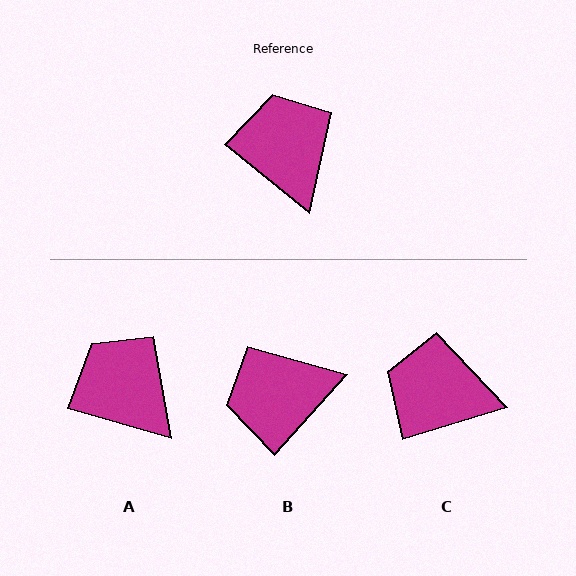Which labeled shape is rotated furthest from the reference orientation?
B, about 87 degrees away.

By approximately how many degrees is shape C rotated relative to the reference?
Approximately 56 degrees counter-clockwise.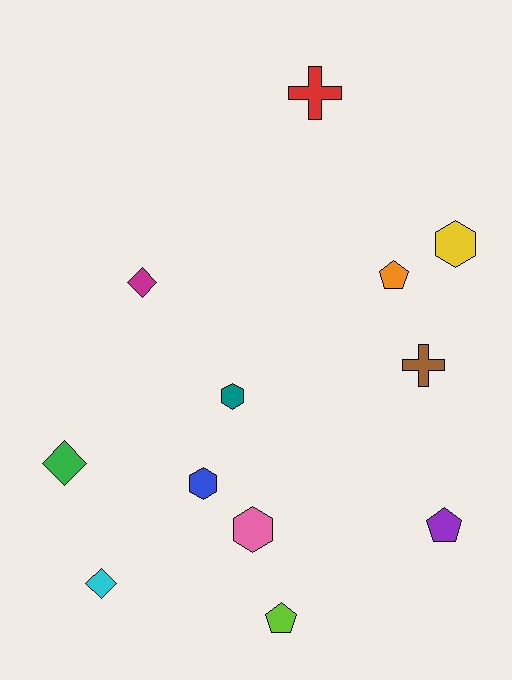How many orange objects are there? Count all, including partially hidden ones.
There is 1 orange object.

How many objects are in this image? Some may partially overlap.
There are 12 objects.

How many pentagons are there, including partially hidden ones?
There are 3 pentagons.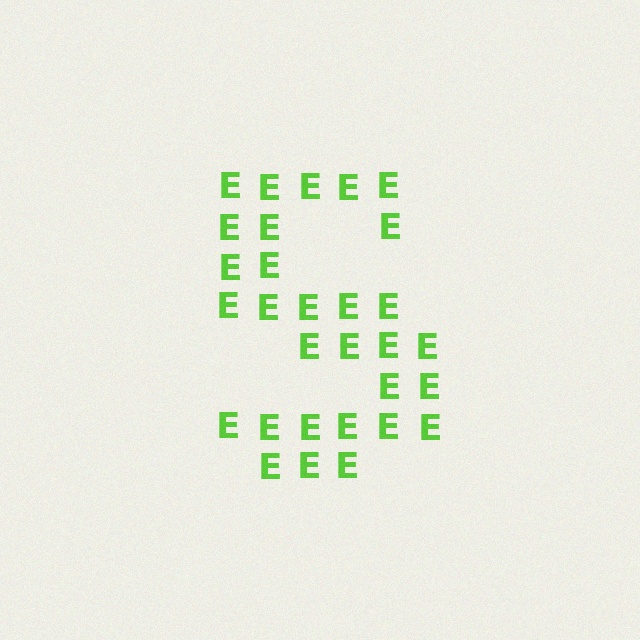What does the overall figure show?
The overall figure shows the letter S.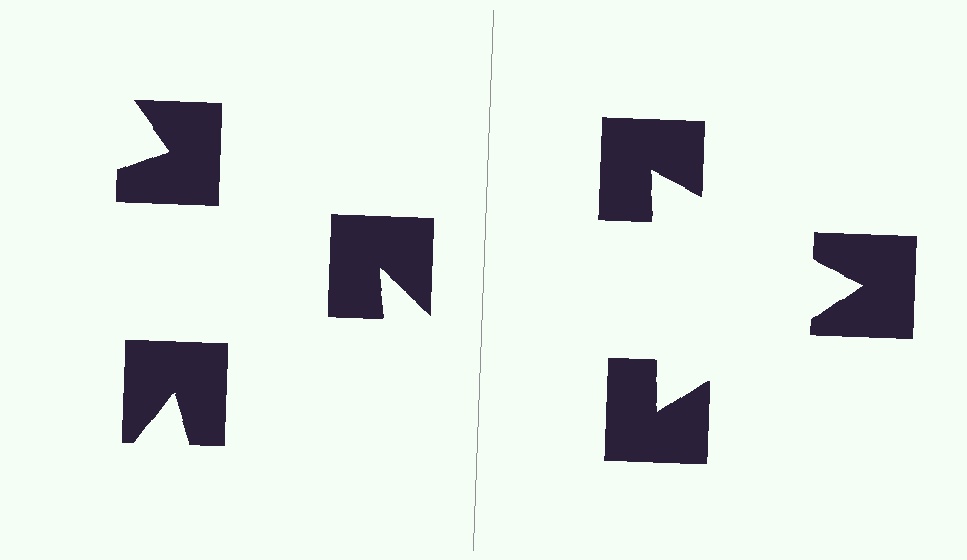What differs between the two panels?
The notched squares are positioned identically on both sides; only the wedge orientations differ. On the right they align to a triangle; on the left they are misaligned.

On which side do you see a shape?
An illusory triangle appears on the right side. On the left side the wedge cuts are rotated, so no coherent shape forms.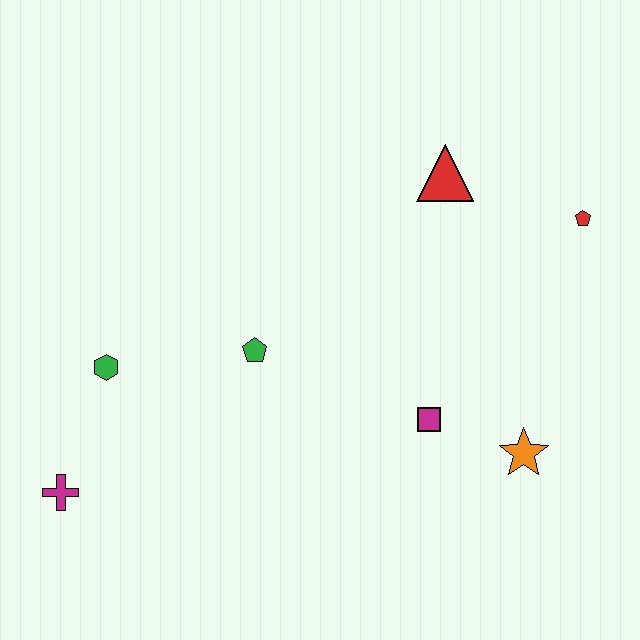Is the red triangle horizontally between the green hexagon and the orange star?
Yes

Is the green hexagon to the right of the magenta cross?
Yes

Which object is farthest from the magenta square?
The magenta cross is farthest from the magenta square.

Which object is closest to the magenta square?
The orange star is closest to the magenta square.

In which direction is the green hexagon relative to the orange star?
The green hexagon is to the left of the orange star.